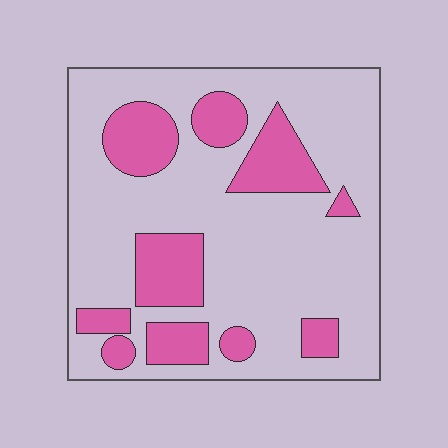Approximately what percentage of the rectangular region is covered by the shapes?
Approximately 25%.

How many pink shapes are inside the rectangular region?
10.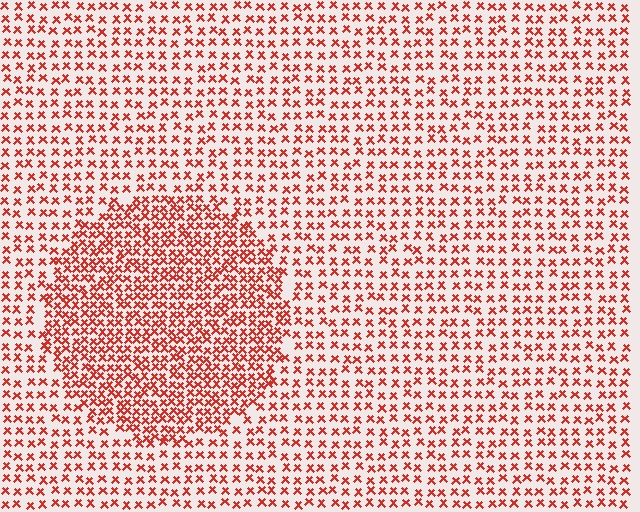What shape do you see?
I see a circle.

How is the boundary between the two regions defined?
The boundary is defined by a change in element density (approximately 1.9x ratio). All elements are the same color, size, and shape.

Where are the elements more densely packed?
The elements are more densely packed inside the circle boundary.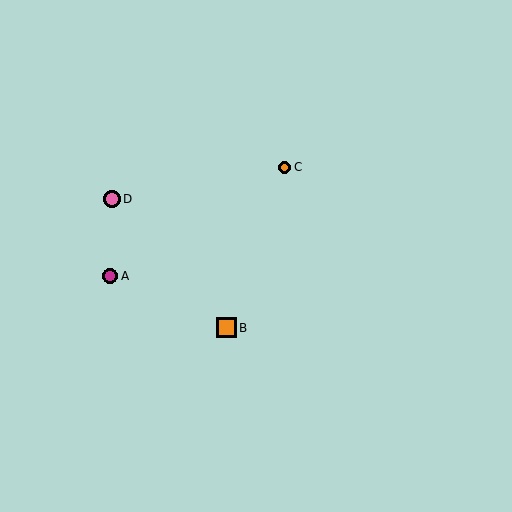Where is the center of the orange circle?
The center of the orange circle is at (285, 167).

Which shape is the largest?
The orange square (labeled B) is the largest.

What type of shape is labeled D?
Shape D is a pink circle.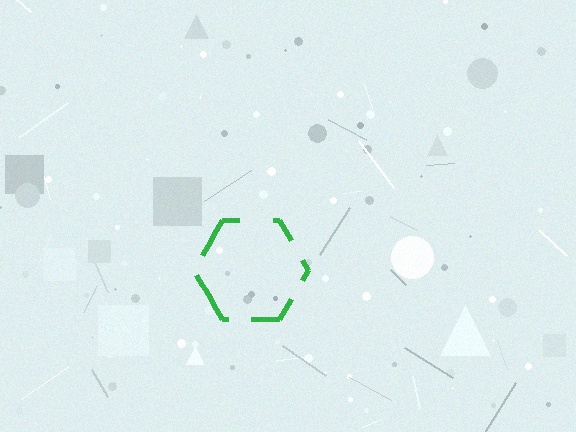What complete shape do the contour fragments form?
The contour fragments form a hexagon.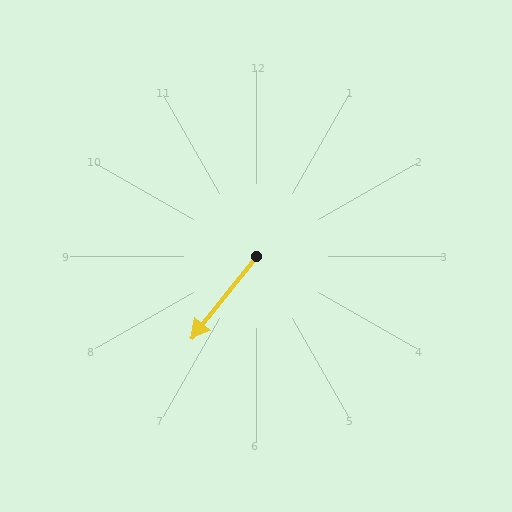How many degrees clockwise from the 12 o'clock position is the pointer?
Approximately 218 degrees.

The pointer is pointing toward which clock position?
Roughly 7 o'clock.